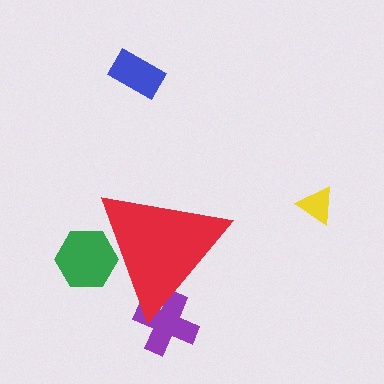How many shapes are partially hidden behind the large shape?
2 shapes are partially hidden.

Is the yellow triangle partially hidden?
No, the yellow triangle is fully visible.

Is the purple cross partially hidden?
Yes, the purple cross is partially hidden behind the red triangle.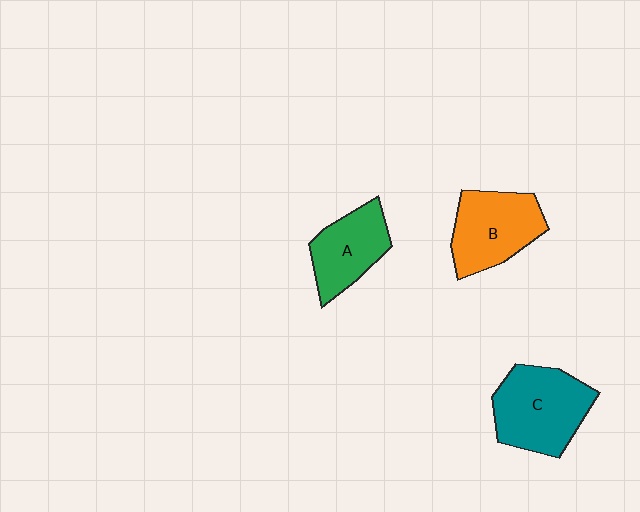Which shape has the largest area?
Shape C (teal).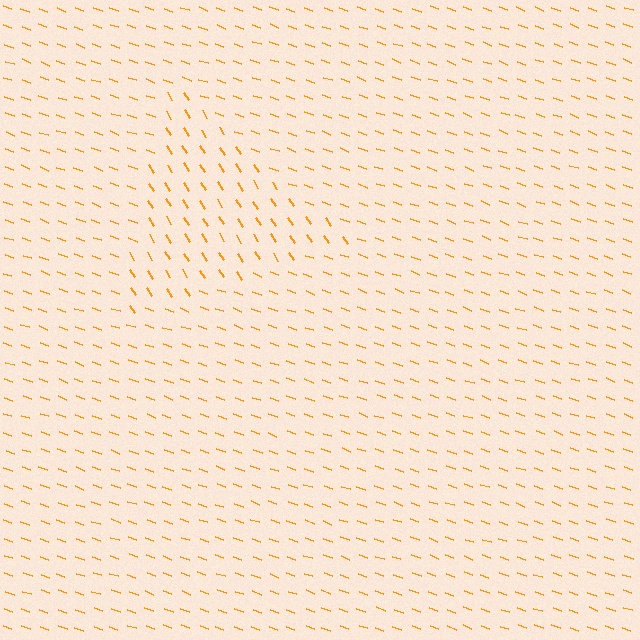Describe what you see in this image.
The image is filled with small orange line segments. A triangle region in the image has lines oriented differently from the surrounding lines, creating a visible texture boundary.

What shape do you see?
I see a triangle.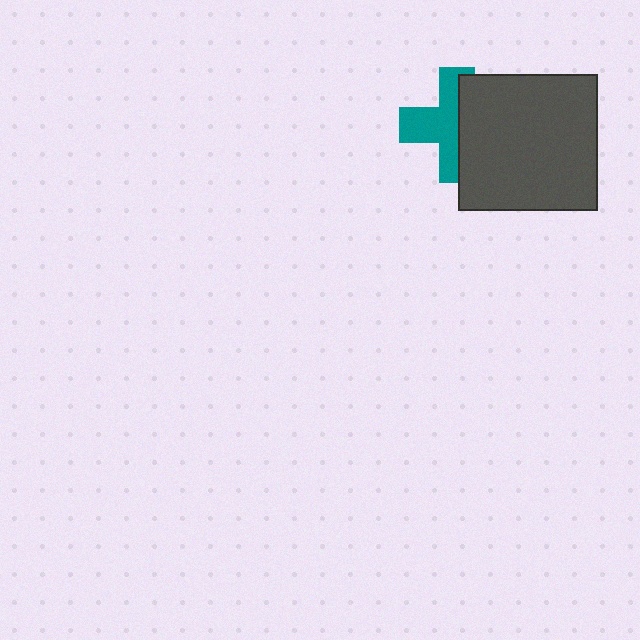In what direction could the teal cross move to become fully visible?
The teal cross could move left. That would shift it out from behind the dark gray rectangle entirely.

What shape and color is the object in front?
The object in front is a dark gray rectangle.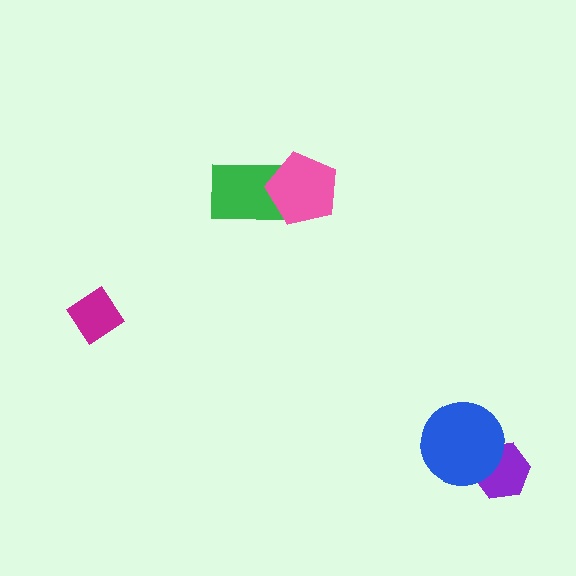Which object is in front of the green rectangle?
The pink pentagon is in front of the green rectangle.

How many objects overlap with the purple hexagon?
1 object overlaps with the purple hexagon.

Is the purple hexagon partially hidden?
Yes, it is partially covered by another shape.